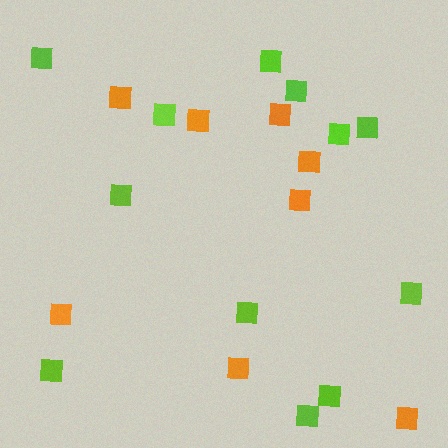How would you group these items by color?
There are 2 groups: one group of lime squares (12) and one group of orange squares (8).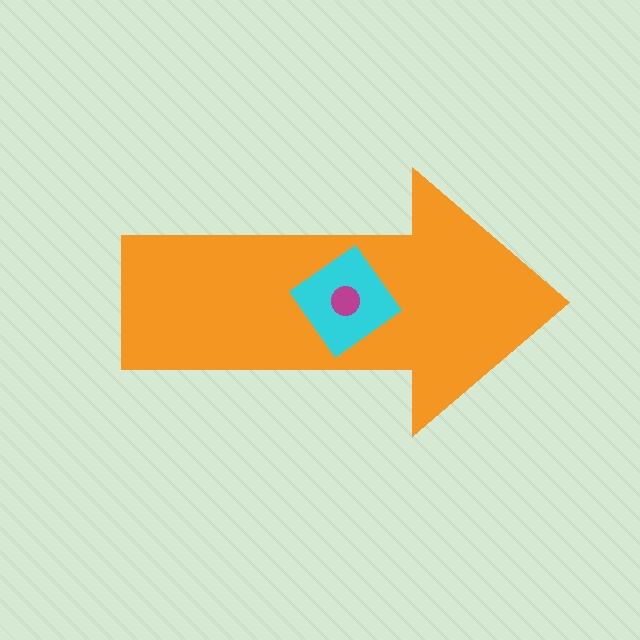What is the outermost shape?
The orange arrow.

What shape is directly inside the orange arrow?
The cyan diamond.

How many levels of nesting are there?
3.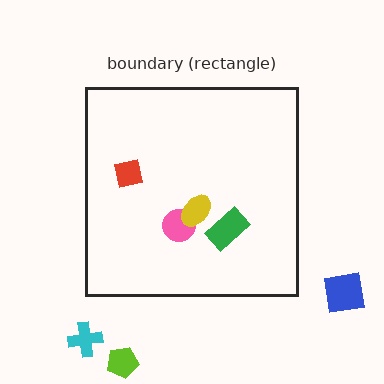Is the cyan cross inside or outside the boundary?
Outside.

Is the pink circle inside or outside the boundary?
Inside.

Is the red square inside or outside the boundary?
Inside.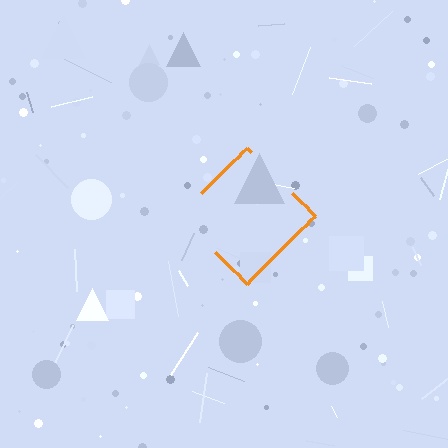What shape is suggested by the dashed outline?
The dashed outline suggests a diamond.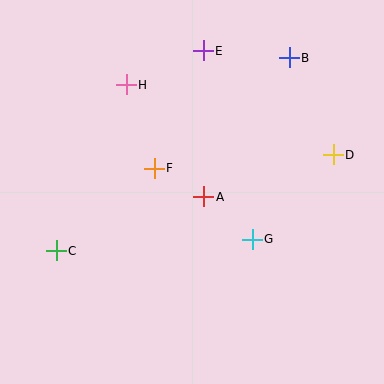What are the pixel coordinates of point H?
Point H is at (126, 85).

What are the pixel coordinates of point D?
Point D is at (333, 155).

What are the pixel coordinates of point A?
Point A is at (204, 197).